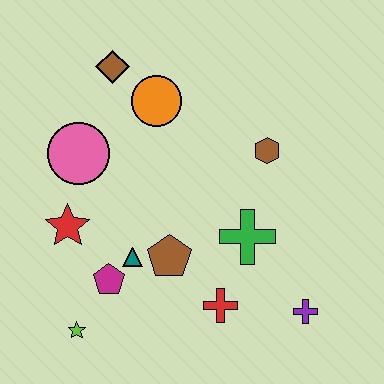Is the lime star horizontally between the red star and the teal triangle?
Yes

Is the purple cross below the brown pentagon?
Yes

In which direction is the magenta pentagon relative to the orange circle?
The magenta pentagon is below the orange circle.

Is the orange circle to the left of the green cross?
Yes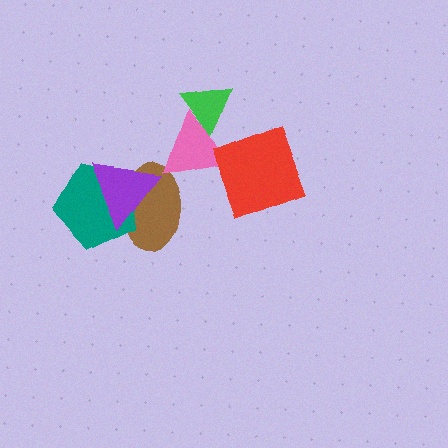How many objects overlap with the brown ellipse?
3 objects overlap with the brown ellipse.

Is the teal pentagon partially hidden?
Yes, it is partially covered by another shape.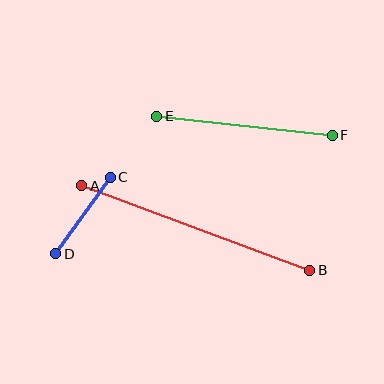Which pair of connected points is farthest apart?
Points A and B are farthest apart.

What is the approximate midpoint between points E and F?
The midpoint is at approximately (244, 126) pixels.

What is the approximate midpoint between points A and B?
The midpoint is at approximately (196, 228) pixels.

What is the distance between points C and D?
The distance is approximately 94 pixels.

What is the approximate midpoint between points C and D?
The midpoint is at approximately (83, 215) pixels.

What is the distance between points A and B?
The distance is approximately 244 pixels.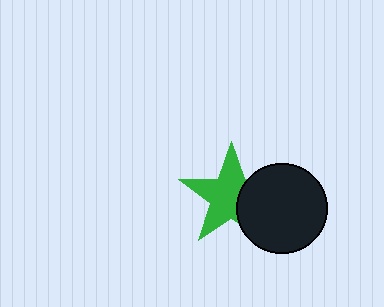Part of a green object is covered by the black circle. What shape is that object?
It is a star.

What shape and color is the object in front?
The object in front is a black circle.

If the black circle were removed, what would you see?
You would see the complete green star.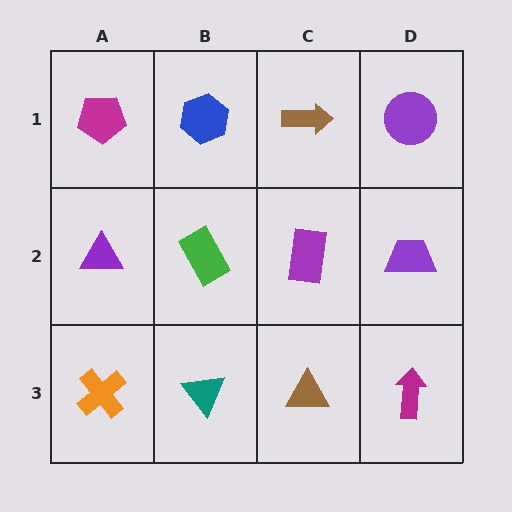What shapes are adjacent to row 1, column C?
A purple rectangle (row 2, column C), a blue hexagon (row 1, column B), a purple circle (row 1, column D).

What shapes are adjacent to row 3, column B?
A green rectangle (row 2, column B), an orange cross (row 3, column A), a brown triangle (row 3, column C).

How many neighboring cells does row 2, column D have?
3.